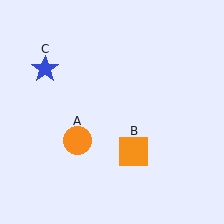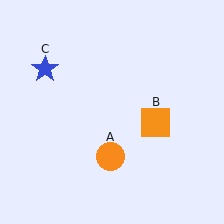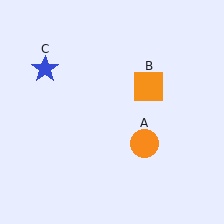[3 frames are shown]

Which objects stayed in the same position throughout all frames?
Blue star (object C) remained stationary.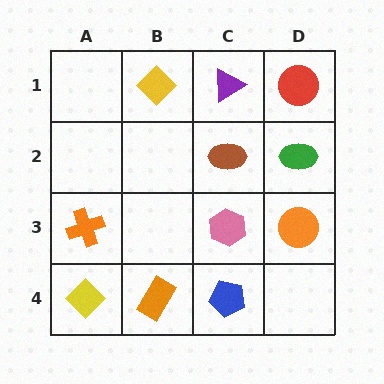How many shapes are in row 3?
3 shapes.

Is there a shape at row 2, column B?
No, that cell is empty.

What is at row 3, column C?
A pink hexagon.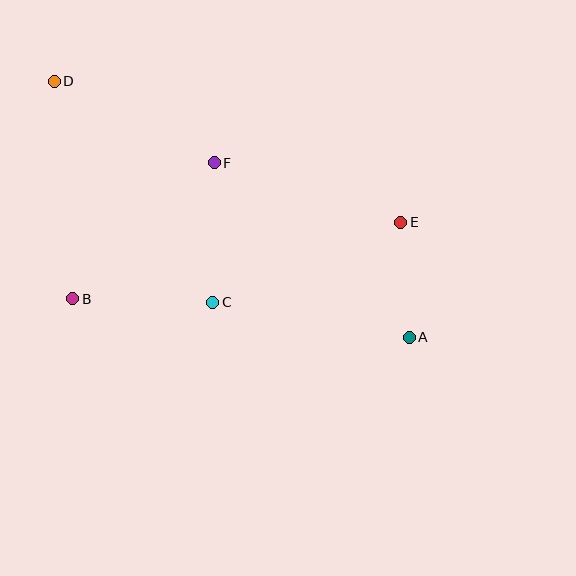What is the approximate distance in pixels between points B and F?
The distance between B and F is approximately 196 pixels.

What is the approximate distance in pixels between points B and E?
The distance between B and E is approximately 337 pixels.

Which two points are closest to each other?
Points A and E are closest to each other.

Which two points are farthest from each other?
Points A and D are farthest from each other.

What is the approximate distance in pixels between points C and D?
The distance between C and D is approximately 272 pixels.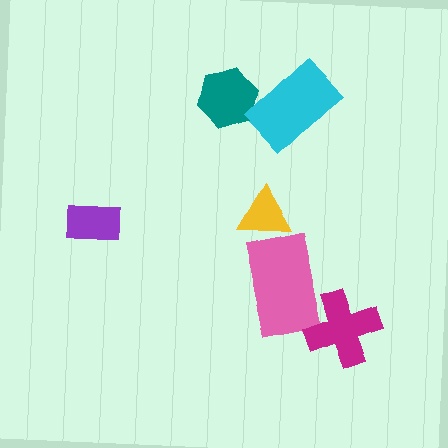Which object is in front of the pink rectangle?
The magenta cross is in front of the pink rectangle.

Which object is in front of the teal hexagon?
The cyan rectangle is in front of the teal hexagon.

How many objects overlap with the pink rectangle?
1 object overlaps with the pink rectangle.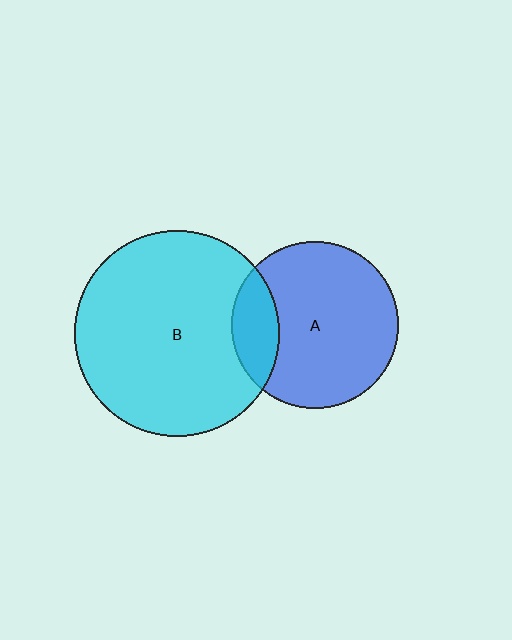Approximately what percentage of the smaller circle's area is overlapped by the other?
Approximately 20%.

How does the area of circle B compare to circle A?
Approximately 1.5 times.